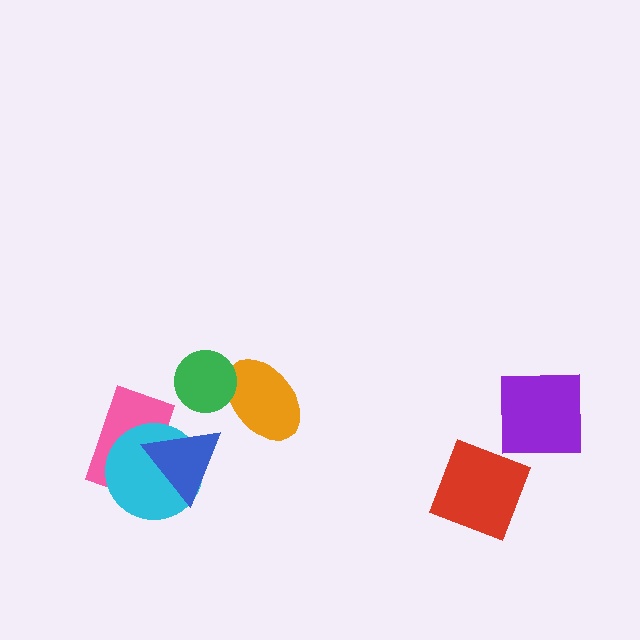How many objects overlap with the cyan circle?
2 objects overlap with the cyan circle.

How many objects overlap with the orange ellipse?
1 object overlaps with the orange ellipse.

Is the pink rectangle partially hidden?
Yes, it is partially covered by another shape.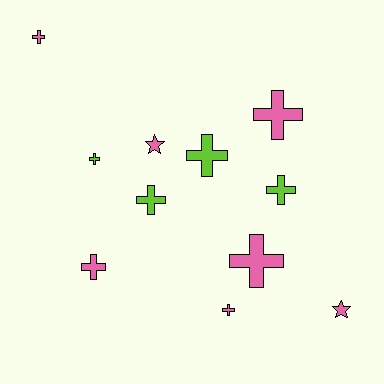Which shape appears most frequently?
Cross, with 9 objects.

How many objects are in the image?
There are 11 objects.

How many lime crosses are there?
There are 4 lime crosses.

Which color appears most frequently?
Pink, with 7 objects.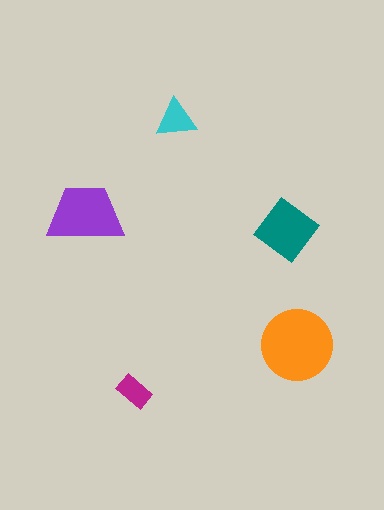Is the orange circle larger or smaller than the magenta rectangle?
Larger.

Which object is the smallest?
The magenta rectangle.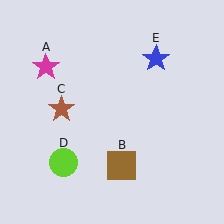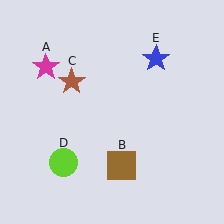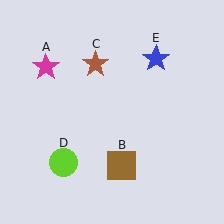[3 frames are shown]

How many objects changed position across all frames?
1 object changed position: brown star (object C).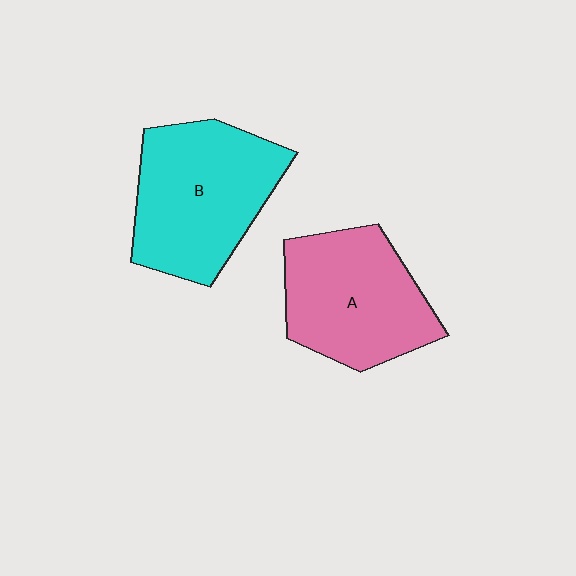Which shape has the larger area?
Shape B (cyan).